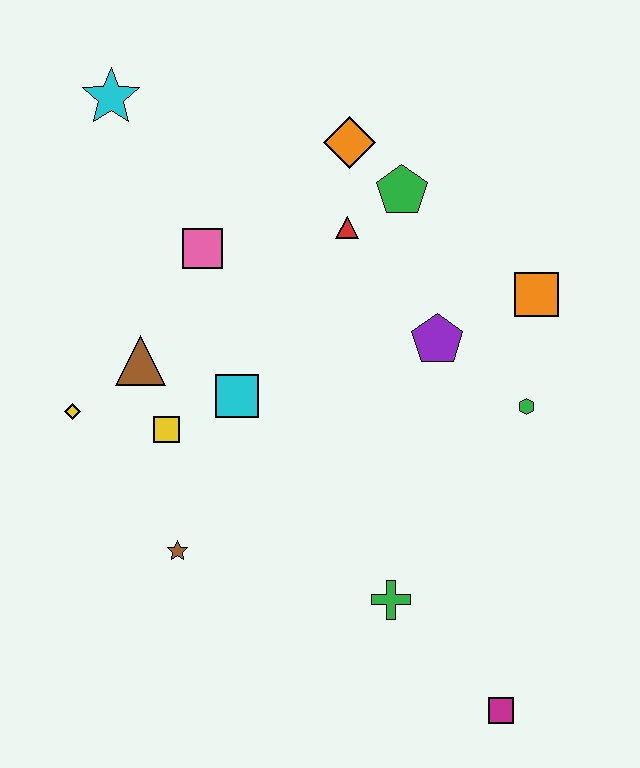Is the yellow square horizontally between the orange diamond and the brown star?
No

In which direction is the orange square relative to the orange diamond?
The orange square is to the right of the orange diamond.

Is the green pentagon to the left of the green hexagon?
Yes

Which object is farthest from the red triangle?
The magenta square is farthest from the red triangle.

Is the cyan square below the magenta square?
No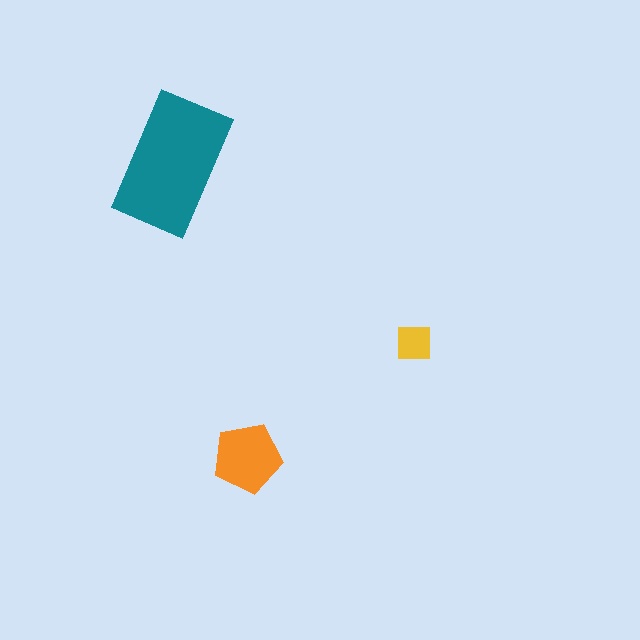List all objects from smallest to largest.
The yellow square, the orange pentagon, the teal rectangle.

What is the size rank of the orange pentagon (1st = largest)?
2nd.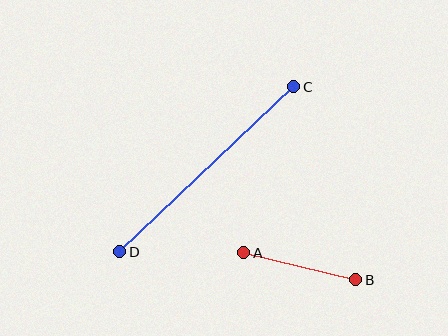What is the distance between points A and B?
The distance is approximately 115 pixels.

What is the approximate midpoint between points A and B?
The midpoint is at approximately (300, 266) pixels.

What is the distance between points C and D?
The distance is approximately 240 pixels.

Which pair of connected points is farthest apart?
Points C and D are farthest apart.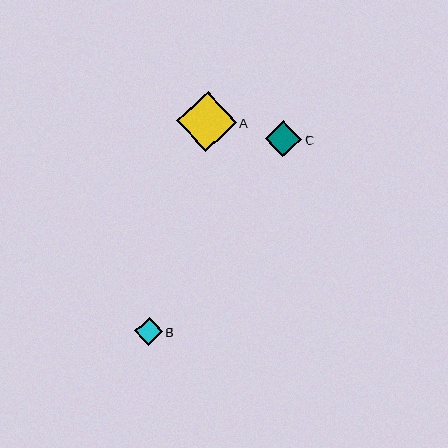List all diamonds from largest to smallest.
From largest to smallest: A, C, B.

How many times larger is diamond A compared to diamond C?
Diamond A is approximately 1.6 times the size of diamond C.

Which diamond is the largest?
Diamond A is the largest with a size of approximately 60 pixels.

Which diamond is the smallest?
Diamond B is the smallest with a size of approximately 28 pixels.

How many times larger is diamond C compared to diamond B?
Diamond C is approximately 1.3 times the size of diamond B.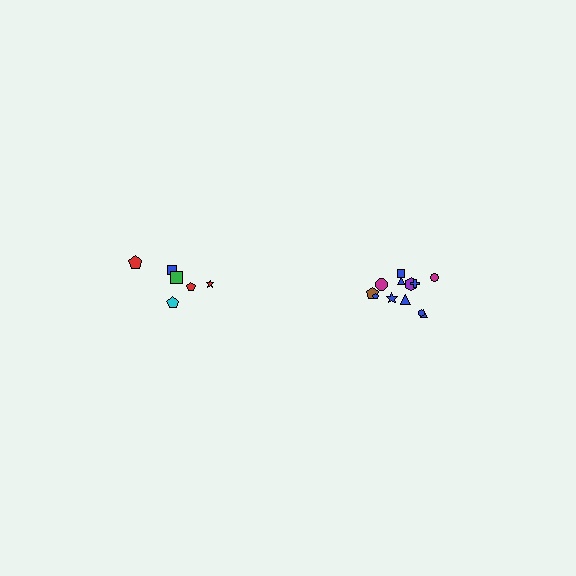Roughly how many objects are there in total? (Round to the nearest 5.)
Roughly 20 objects in total.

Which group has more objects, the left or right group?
The right group.